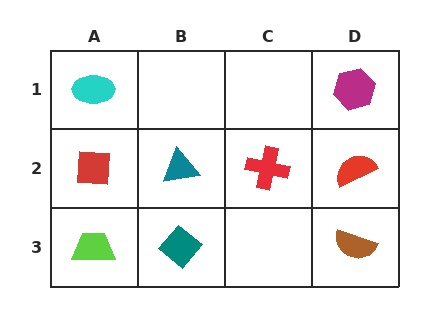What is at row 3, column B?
A teal diamond.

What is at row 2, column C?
A red cross.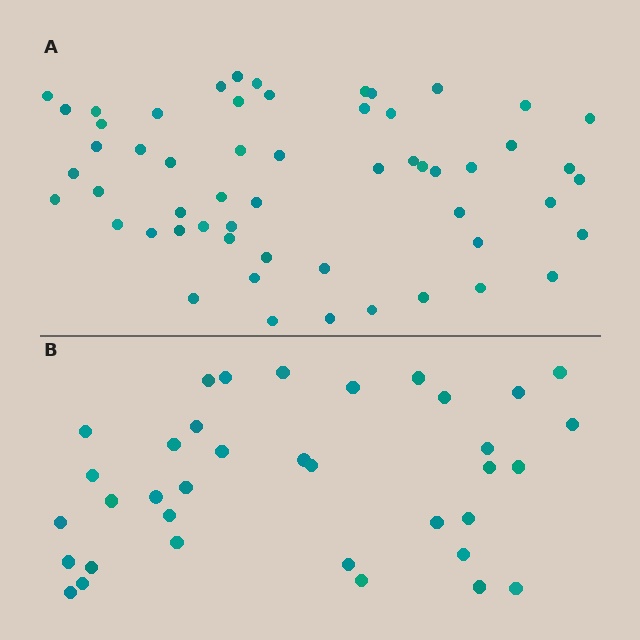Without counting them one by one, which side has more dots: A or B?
Region A (the top region) has more dots.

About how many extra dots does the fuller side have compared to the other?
Region A has approximately 20 more dots than region B.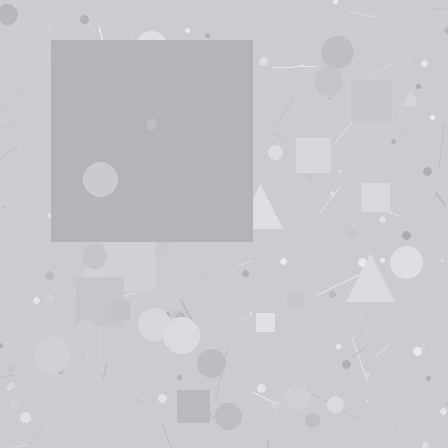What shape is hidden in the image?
A square is hidden in the image.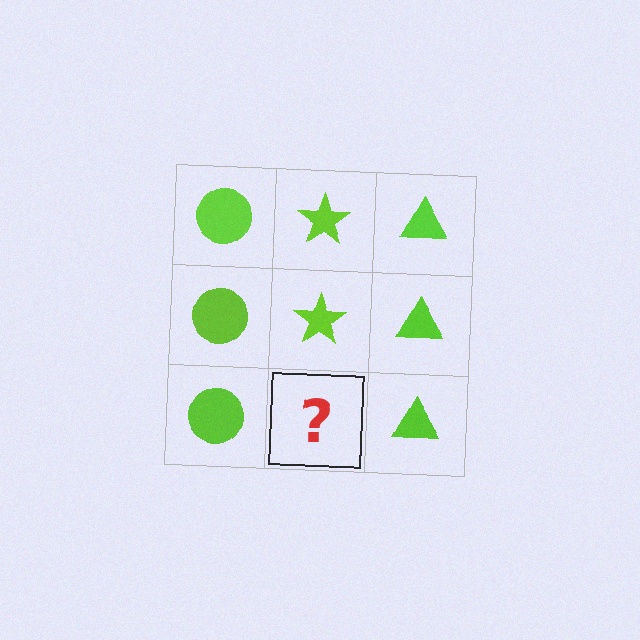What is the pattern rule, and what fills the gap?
The rule is that each column has a consistent shape. The gap should be filled with a lime star.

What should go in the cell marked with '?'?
The missing cell should contain a lime star.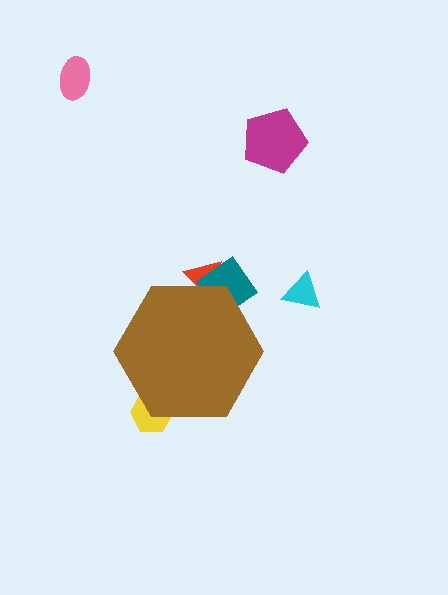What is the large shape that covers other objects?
A brown hexagon.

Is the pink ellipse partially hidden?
No, the pink ellipse is fully visible.